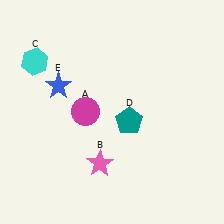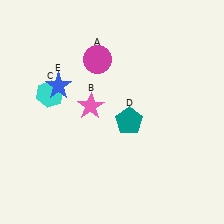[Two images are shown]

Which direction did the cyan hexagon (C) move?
The cyan hexagon (C) moved down.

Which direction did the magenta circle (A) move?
The magenta circle (A) moved up.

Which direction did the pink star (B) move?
The pink star (B) moved up.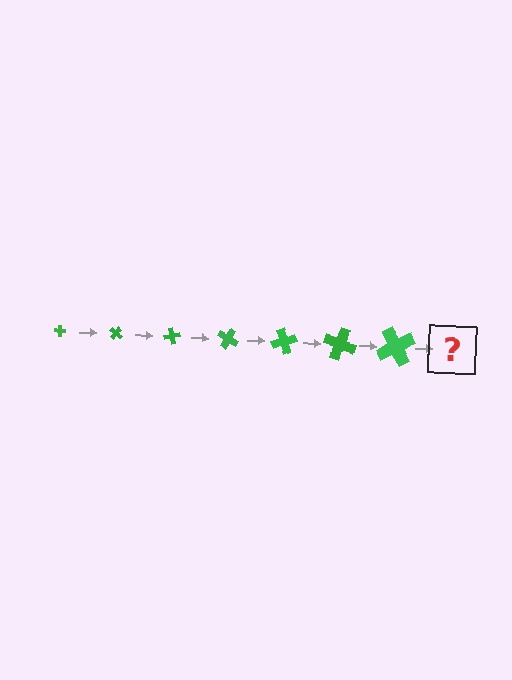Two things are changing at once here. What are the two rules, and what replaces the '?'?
The two rules are that the cross grows larger each step and it rotates 40 degrees each step. The '?' should be a cross, larger than the previous one and rotated 280 degrees from the start.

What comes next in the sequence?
The next element should be a cross, larger than the previous one and rotated 280 degrees from the start.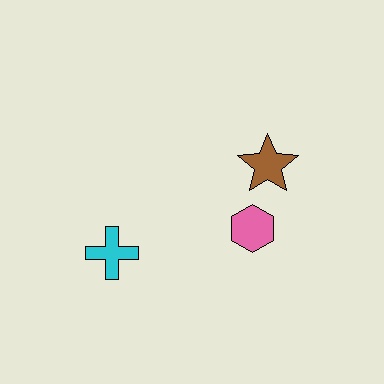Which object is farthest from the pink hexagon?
The cyan cross is farthest from the pink hexagon.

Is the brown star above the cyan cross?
Yes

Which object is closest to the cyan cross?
The pink hexagon is closest to the cyan cross.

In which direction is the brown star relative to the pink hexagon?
The brown star is above the pink hexagon.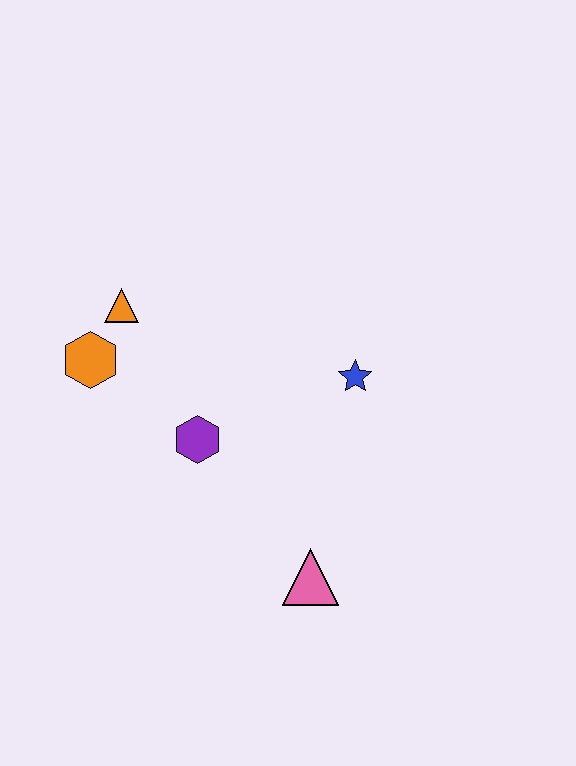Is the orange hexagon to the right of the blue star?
No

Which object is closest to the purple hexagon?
The orange hexagon is closest to the purple hexagon.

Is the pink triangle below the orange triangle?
Yes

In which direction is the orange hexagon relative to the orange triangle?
The orange hexagon is below the orange triangle.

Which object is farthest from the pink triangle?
The orange triangle is farthest from the pink triangle.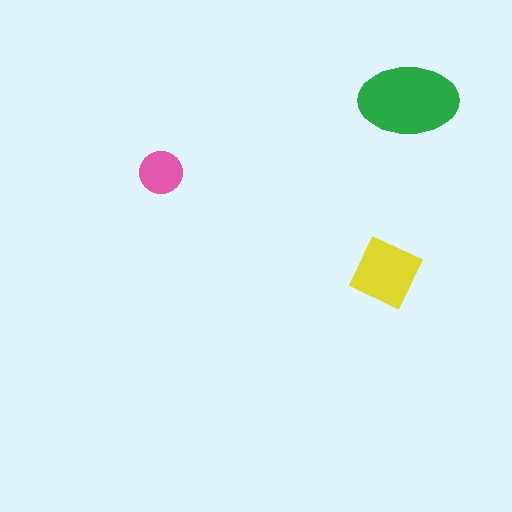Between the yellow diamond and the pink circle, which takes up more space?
The yellow diamond.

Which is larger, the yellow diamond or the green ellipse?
The green ellipse.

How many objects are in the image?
There are 3 objects in the image.